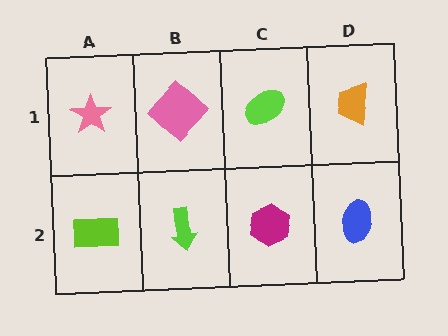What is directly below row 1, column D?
A blue ellipse.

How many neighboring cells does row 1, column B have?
3.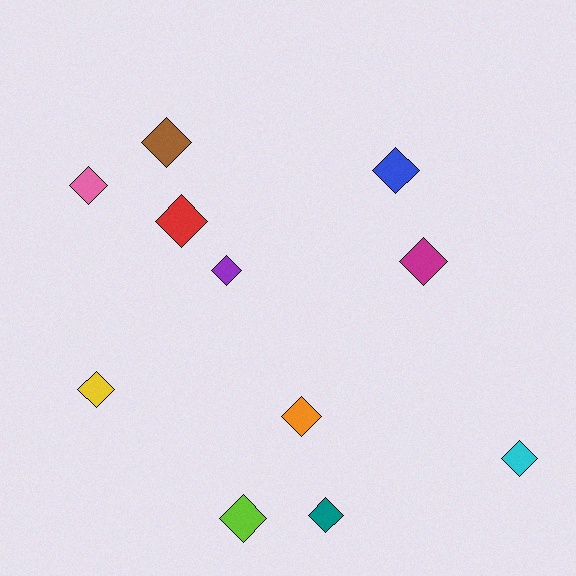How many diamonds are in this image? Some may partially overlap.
There are 11 diamonds.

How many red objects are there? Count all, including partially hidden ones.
There is 1 red object.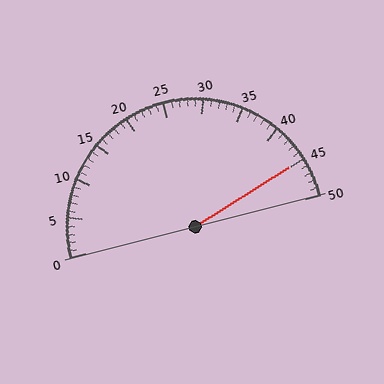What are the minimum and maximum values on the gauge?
The gauge ranges from 0 to 50.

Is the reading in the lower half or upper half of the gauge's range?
The reading is in the upper half of the range (0 to 50).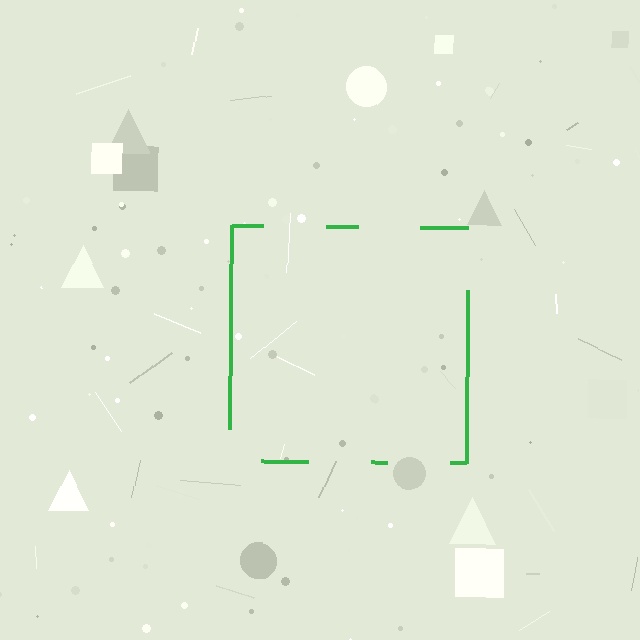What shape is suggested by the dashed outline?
The dashed outline suggests a square.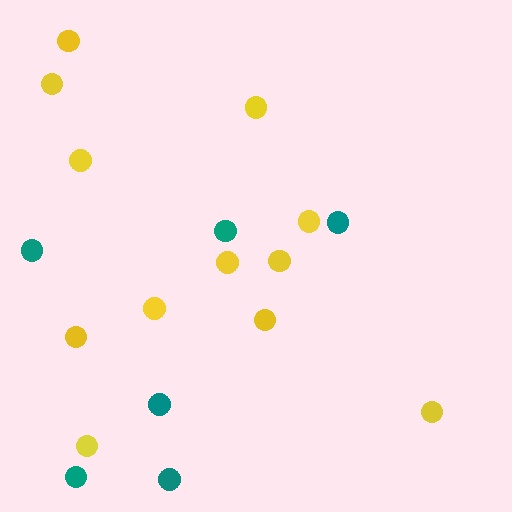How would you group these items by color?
There are 2 groups: one group of teal circles (6) and one group of yellow circles (12).